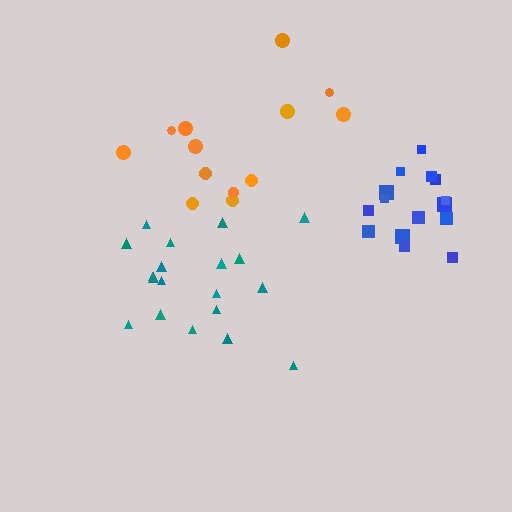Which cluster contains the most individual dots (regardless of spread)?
Teal (19).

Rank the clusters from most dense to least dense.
blue, teal, orange.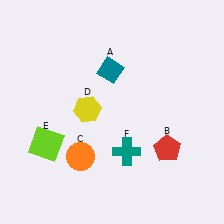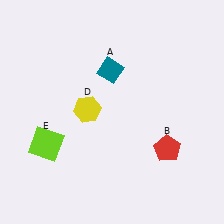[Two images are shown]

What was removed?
The orange circle (C), the teal cross (F) were removed in Image 2.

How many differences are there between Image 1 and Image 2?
There are 2 differences between the two images.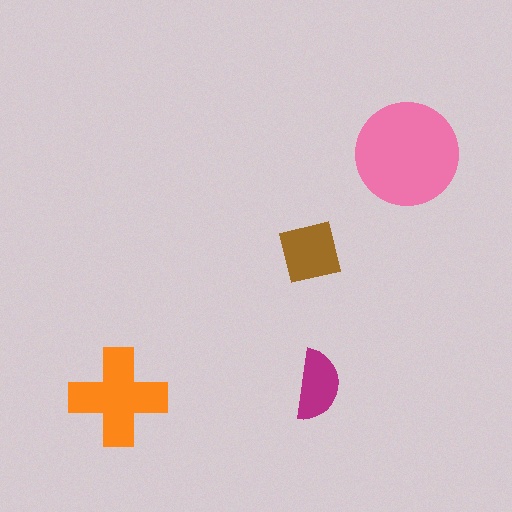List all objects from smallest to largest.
The magenta semicircle, the brown square, the orange cross, the pink circle.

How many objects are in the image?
There are 4 objects in the image.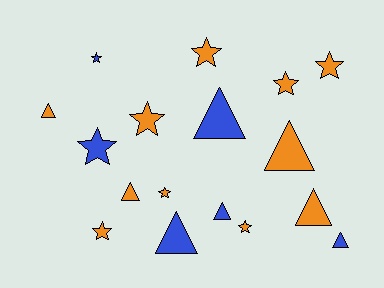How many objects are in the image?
There are 17 objects.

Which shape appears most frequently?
Star, with 9 objects.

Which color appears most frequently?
Orange, with 11 objects.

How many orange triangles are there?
There are 4 orange triangles.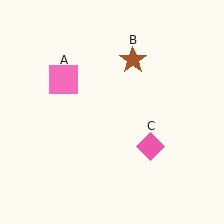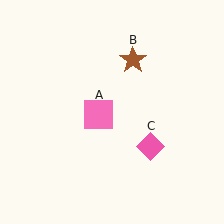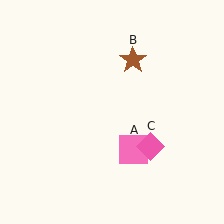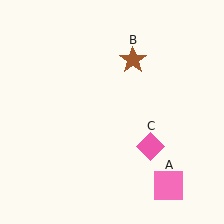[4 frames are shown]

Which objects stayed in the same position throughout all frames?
Brown star (object B) and pink diamond (object C) remained stationary.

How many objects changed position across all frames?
1 object changed position: pink square (object A).